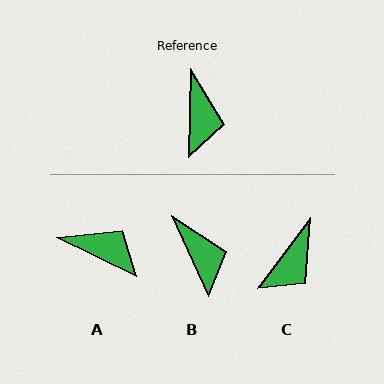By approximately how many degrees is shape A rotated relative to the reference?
Approximately 66 degrees counter-clockwise.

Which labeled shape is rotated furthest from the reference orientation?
A, about 66 degrees away.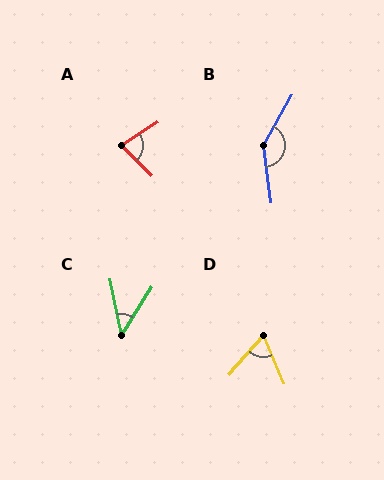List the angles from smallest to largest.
C (43°), D (64°), A (78°), B (143°).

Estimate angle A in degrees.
Approximately 78 degrees.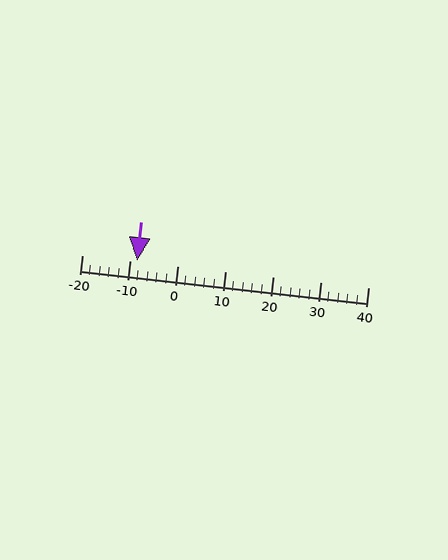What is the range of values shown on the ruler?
The ruler shows values from -20 to 40.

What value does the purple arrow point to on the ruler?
The purple arrow points to approximately -8.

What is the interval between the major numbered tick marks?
The major tick marks are spaced 10 units apart.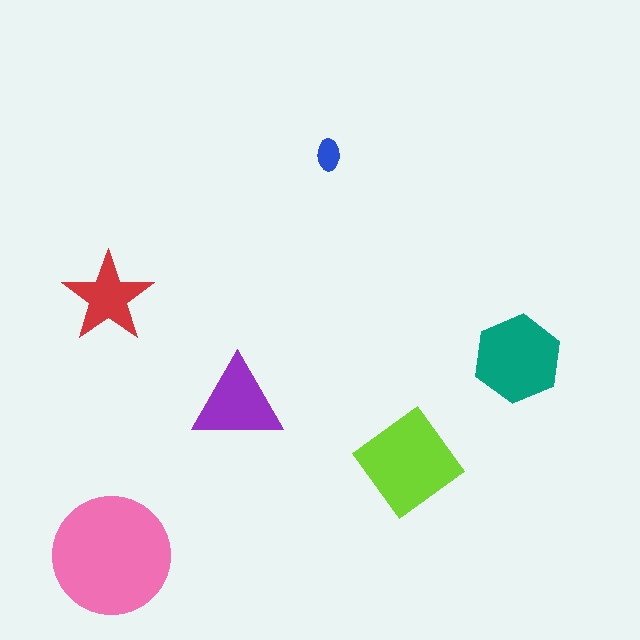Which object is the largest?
The pink circle.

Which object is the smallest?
The blue ellipse.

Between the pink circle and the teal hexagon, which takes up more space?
The pink circle.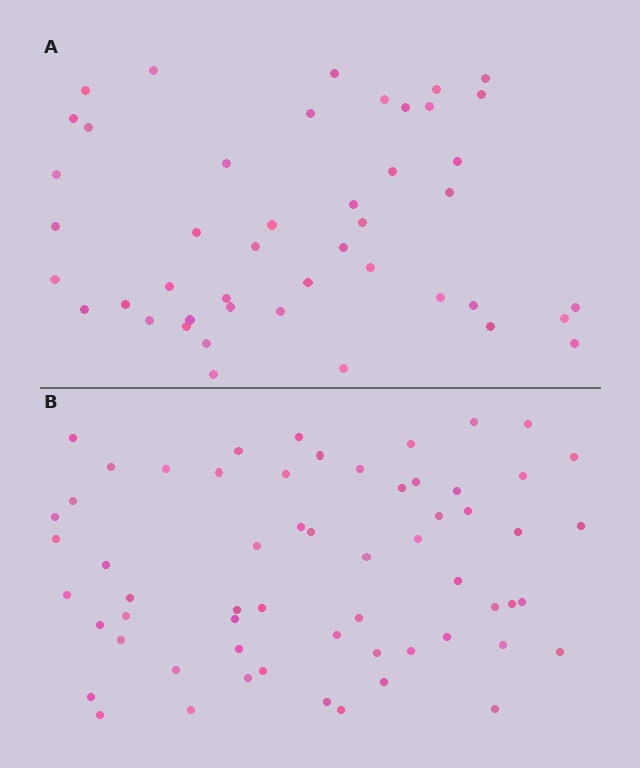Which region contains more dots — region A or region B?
Region B (the bottom region) has more dots.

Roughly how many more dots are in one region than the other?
Region B has approximately 15 more dots than region A.